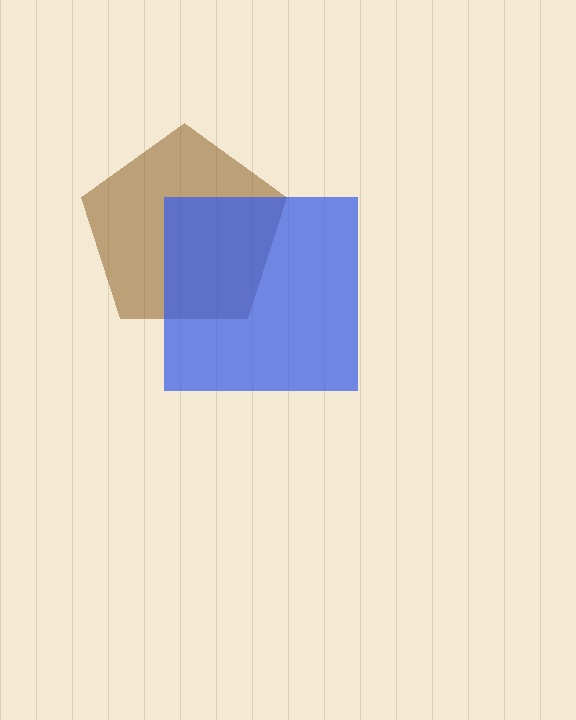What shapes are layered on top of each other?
The layered shapes are: a brown pentagon, a blue square.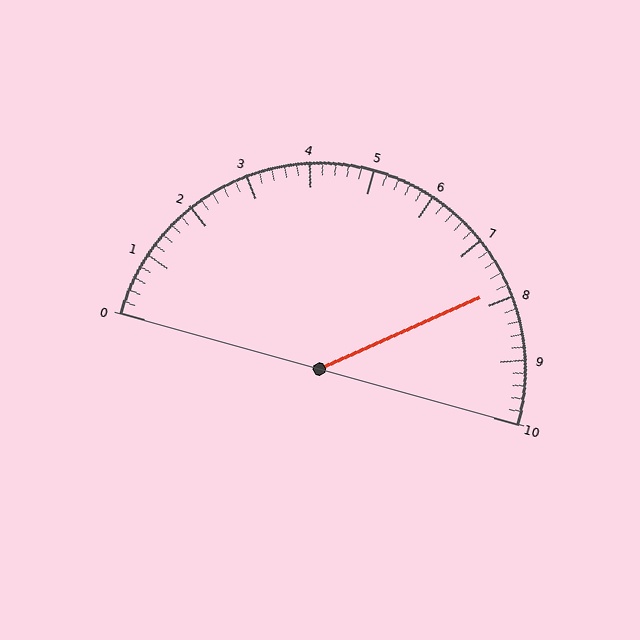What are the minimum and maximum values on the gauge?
The gauge ranges from 0 to 10.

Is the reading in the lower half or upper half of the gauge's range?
The reading is in the upper half of the range (0 to 10).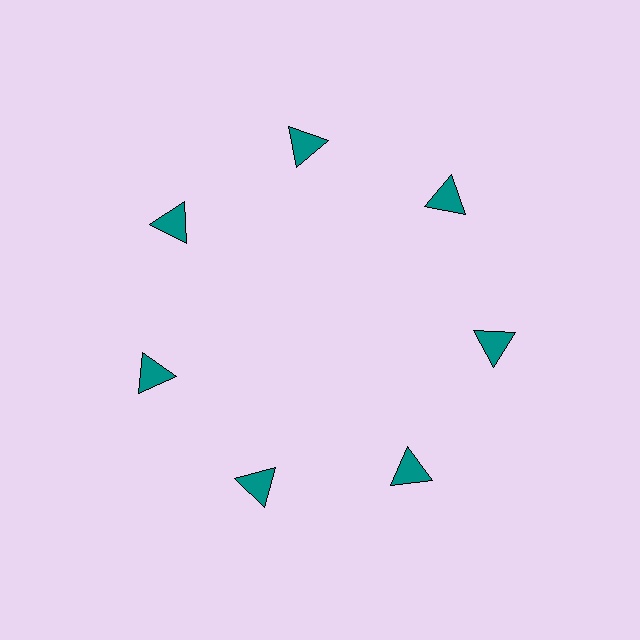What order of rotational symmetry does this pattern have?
This pattern has 7-fold rotational symmetry.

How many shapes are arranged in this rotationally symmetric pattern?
There are 7 shapes, arranged in 7 groups of 1.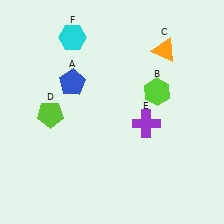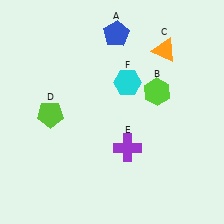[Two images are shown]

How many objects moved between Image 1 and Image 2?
3 objects moved between the two images.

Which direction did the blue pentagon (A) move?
The blue pentagon (A) moved up.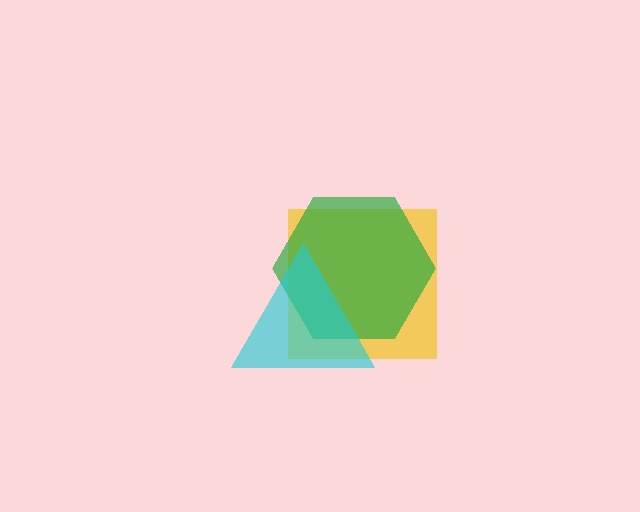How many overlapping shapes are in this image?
There are 3 overlapping shapes in the image.